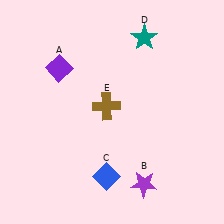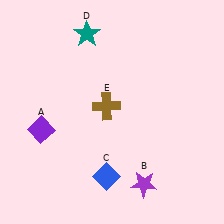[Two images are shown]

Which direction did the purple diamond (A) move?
The purple diamond (A) moved down.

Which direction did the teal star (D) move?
The teal star (D) moved left.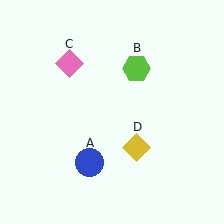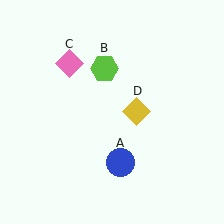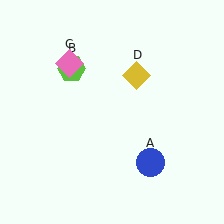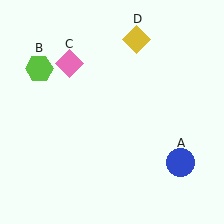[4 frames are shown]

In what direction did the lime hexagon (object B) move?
The lime hexagon (object B) moved left.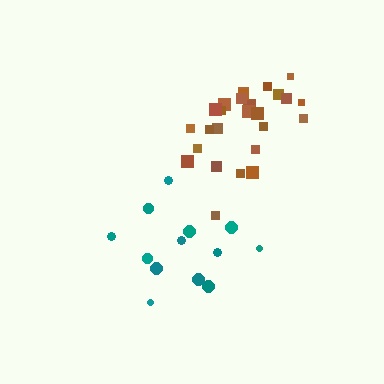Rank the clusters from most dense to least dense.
brown, teal.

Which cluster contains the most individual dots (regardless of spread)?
Brown (26).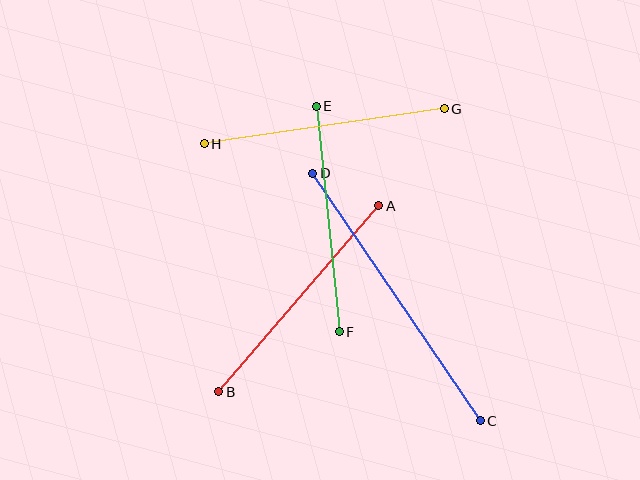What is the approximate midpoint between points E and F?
The midpoint is at approximately (328, 219) pixels.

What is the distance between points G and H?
The distance is approximately 243 pixels.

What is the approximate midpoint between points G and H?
The midpoint is at approximately (324, 126) pixels.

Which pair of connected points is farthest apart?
Points C and D are farthest apart.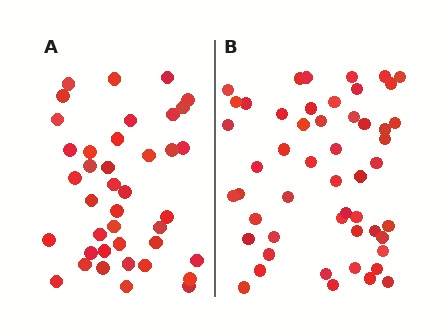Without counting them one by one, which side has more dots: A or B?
Region B (the right region) has more dots.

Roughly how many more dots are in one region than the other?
Region B has roughly 12 or so more dots than region A.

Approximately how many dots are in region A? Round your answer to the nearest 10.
About 40 dots.